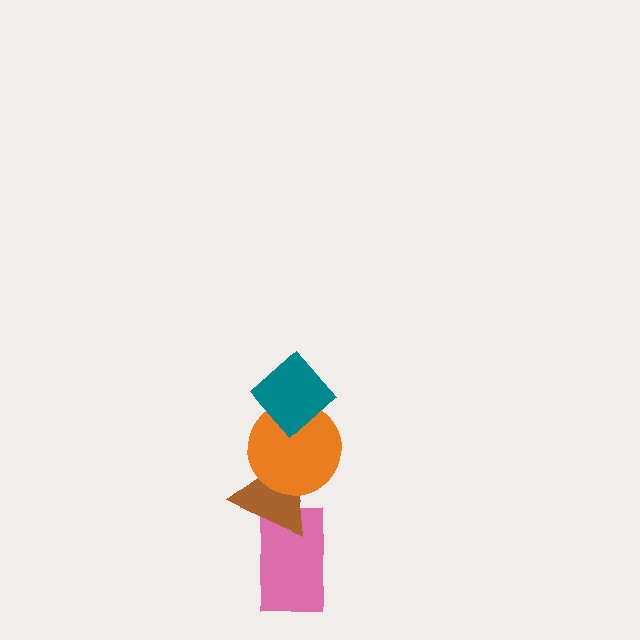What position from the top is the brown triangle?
The brown triangle is 3rd from the top.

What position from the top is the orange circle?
The orange circle is 2nd from the top.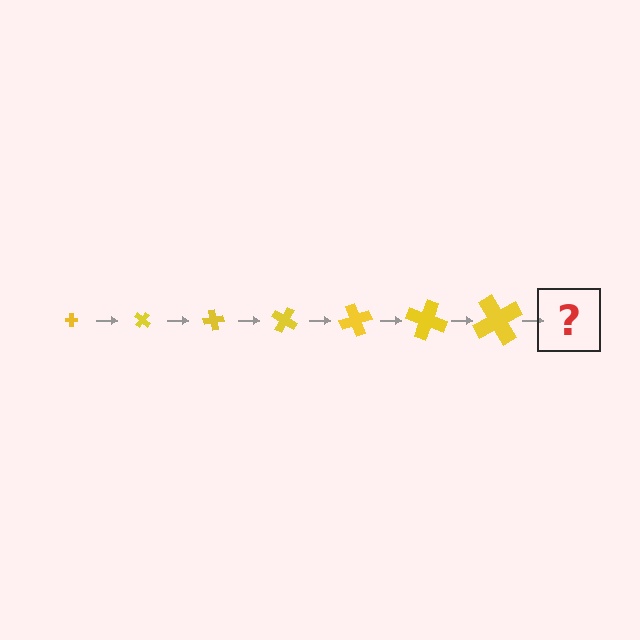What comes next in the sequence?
The next element should be a cross, larger than the previous one and rotated 280 degrees from the start.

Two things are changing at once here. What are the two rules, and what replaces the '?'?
The two rules are that the cross grows larger each step and it rotates 40 degrees each step. The '?' should be a cross, larger than the previous one and rotated 280 degrees from the start.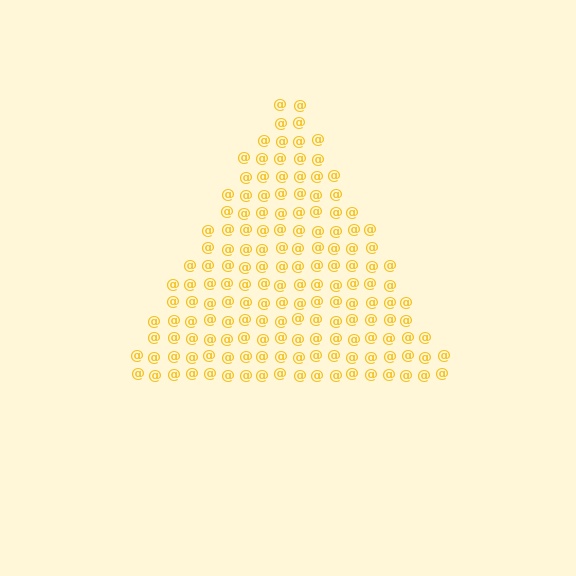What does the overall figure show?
The overall figure shows a triangle.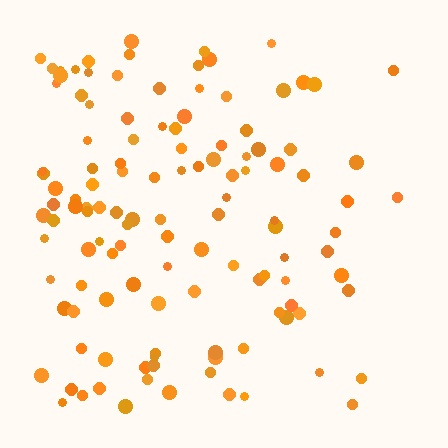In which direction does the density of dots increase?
From right to left, with the left side densest.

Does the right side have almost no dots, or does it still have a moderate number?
Still a moderate number, just noticeably fewer than the left.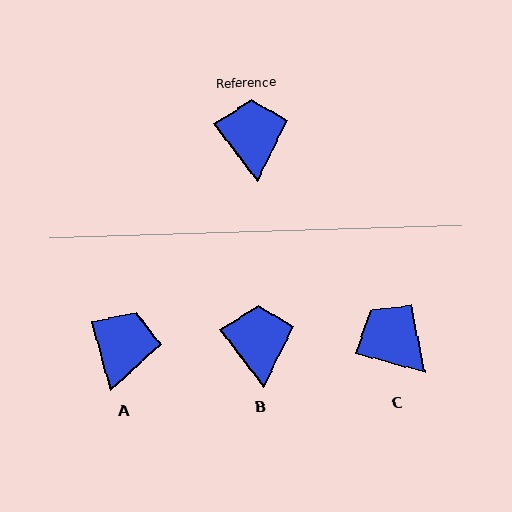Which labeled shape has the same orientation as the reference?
B.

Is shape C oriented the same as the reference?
No, it is off by about 38 degrees.